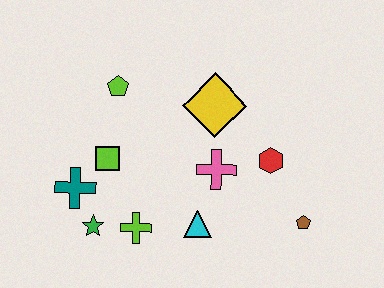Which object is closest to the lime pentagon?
The lime square is closest to the lime pentagon.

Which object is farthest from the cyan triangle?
The lime pentagon is farthest from the cyan triangle.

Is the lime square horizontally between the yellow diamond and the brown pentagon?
No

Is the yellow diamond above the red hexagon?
Yes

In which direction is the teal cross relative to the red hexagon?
The teal cross is to the left of the red hexagon.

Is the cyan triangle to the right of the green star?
Yes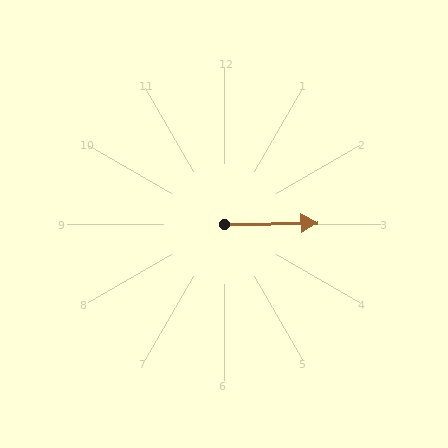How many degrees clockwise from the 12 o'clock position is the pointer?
Approximately 89 degrees.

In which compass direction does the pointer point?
East.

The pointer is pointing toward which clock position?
Roughly 3 o'clock.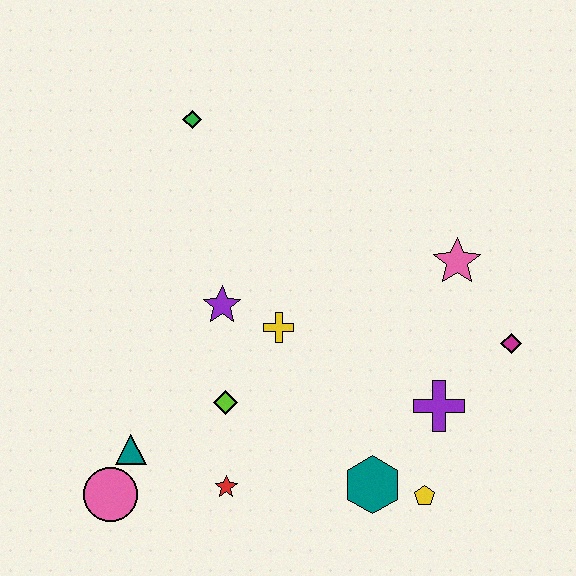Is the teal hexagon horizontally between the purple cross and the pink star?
No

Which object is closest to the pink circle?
The teal triangle is closest to the pink circle.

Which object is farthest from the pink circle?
The magenta diamond is farthest from the pink circle.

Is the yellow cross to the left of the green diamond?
No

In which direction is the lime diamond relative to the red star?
The lime diamond is above the red star.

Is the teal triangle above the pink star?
No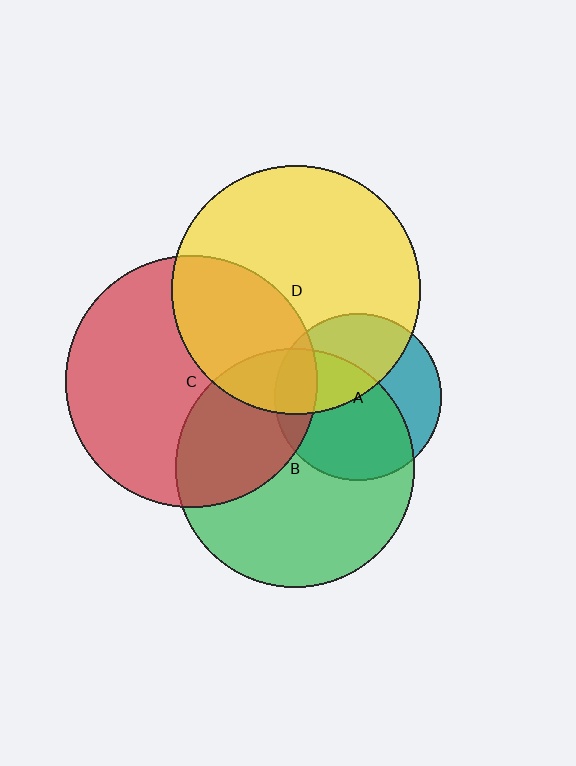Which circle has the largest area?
Circle C (red).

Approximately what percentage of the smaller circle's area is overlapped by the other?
Approximately 60%.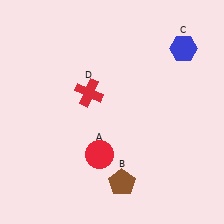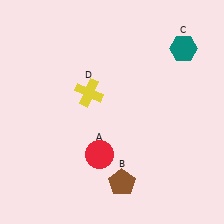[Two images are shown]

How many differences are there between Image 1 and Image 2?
There are 2 differences between the two images.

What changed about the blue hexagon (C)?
In Image 1, C is blue. In Image 2, it changed to teal.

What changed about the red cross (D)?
In Image 1, D is red. In Image 2, it changed to yellow.